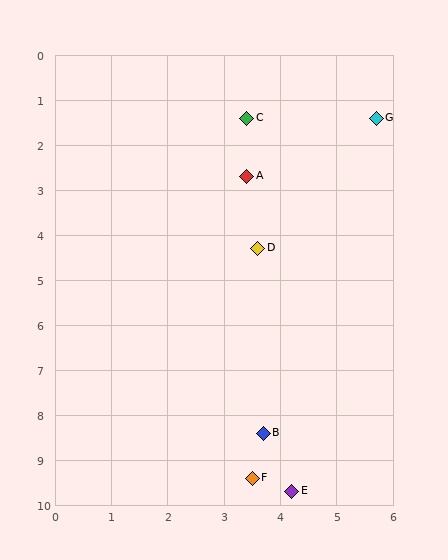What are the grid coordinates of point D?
Point D is at approximately (3.6, 4.3).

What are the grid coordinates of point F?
Point F is at approximately (3.5, 9.4).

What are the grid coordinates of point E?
Point E is at approximately (4.2, 9.7).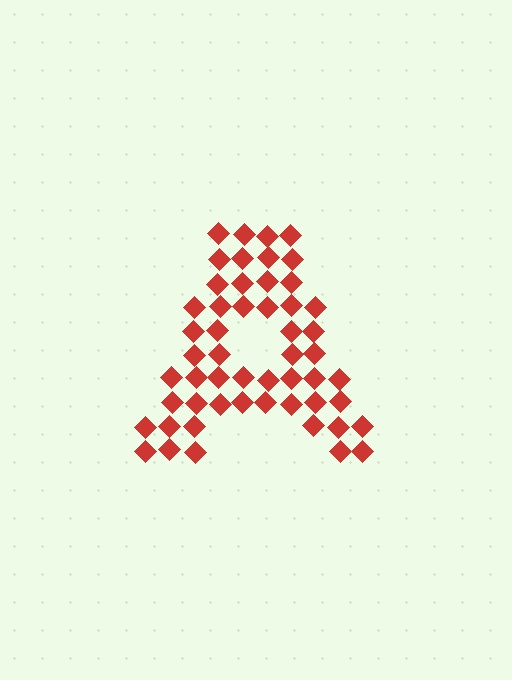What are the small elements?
The small elements are diamonds.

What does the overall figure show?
The overall figure shows the letter A.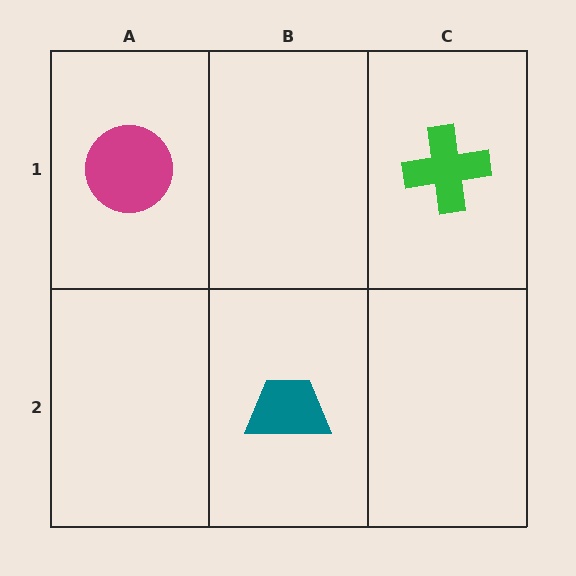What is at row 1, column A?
A magenta circle.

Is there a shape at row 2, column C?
No, that cell is empty.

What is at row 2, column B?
A teal trapezoid.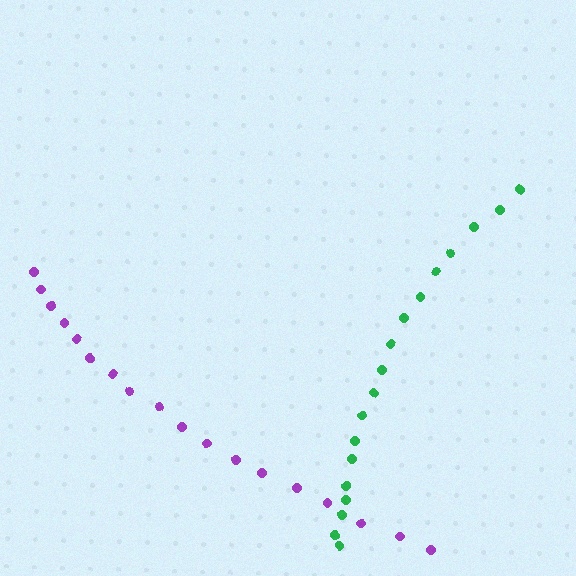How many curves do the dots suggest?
There are 2 distinct paths.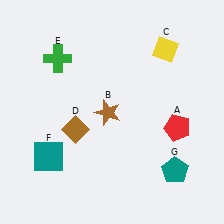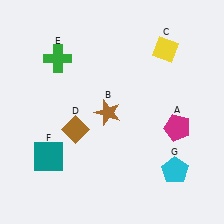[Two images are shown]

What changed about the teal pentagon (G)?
In Image 1, G is teal. In Image 2, it changed to cyan.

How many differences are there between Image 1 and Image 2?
There are 2 differences between the two images.